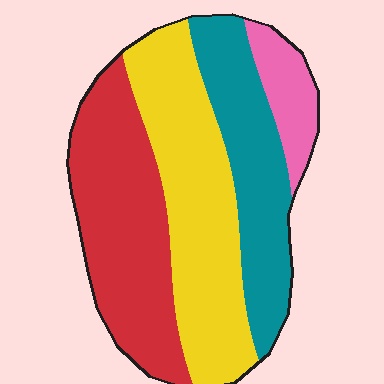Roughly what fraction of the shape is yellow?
Yellow takes up about one third (1/3) of the shape.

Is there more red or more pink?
Red.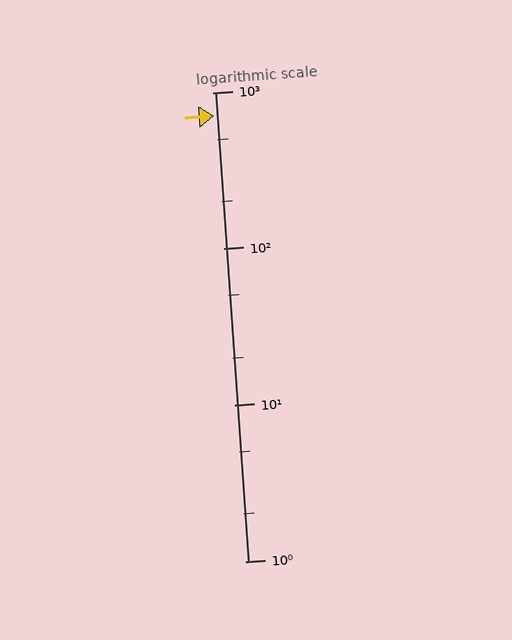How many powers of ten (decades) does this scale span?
The scale spans 3 decades, from 1 to 1000.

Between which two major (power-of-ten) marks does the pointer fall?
The pointer is between 100 and 1000.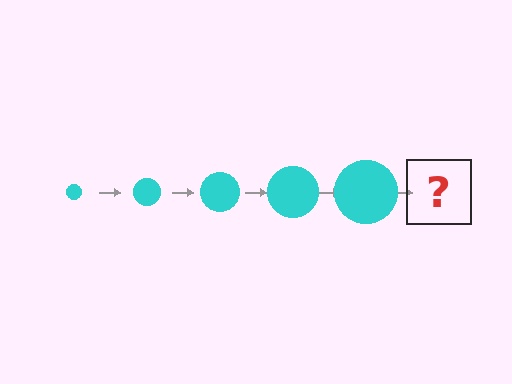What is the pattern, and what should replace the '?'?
The pattern is that the circle gets progressively larger each step. The '?' should be a cyan circle, larger than the previous one.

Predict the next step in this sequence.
The next step is a cyan circle, larger than the previous one.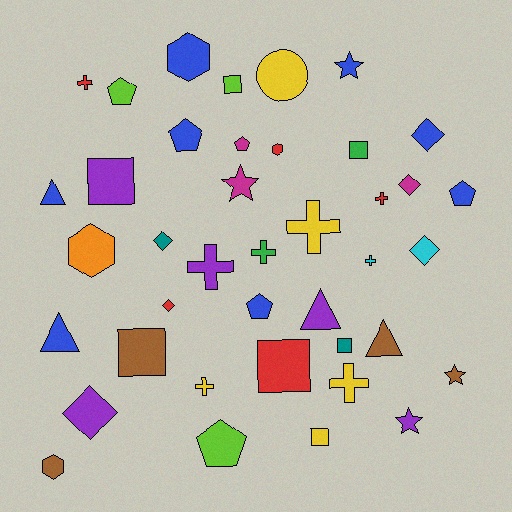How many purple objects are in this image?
There are 5 purple objects.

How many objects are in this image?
There are 40 objects.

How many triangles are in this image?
There are 4 triangles.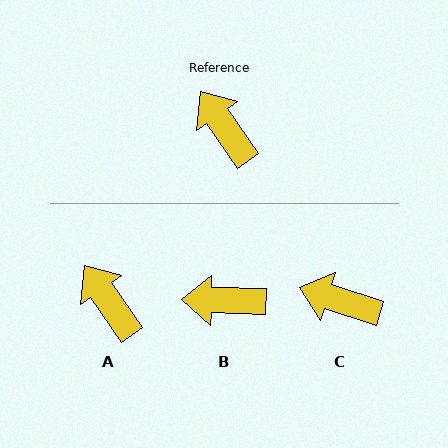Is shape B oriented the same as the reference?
No, it is off by about 54 degrees.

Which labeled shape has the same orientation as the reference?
A.